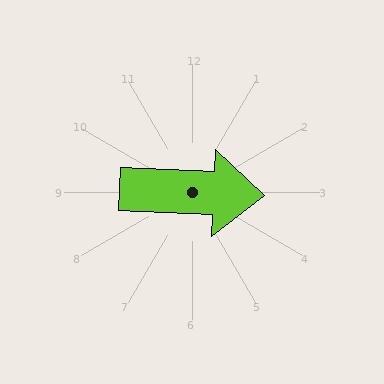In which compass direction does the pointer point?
East.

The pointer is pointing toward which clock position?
Roughly 3 o'clock.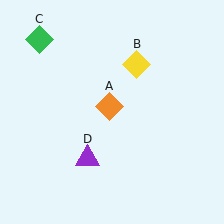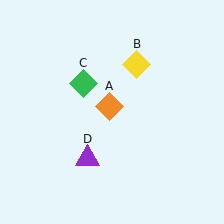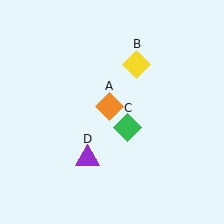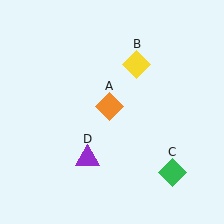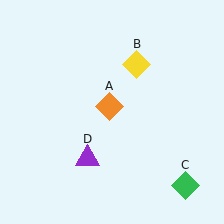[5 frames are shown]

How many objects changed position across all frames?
1 object changed position: green diamond (object C).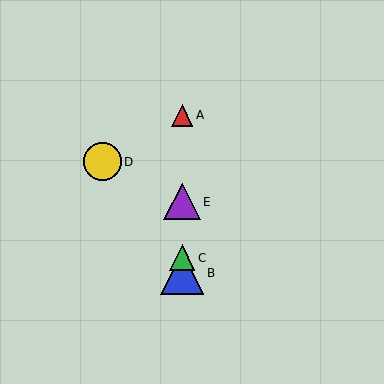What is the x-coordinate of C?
Object C is at x≈182.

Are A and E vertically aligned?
Yes, both are at x≈182.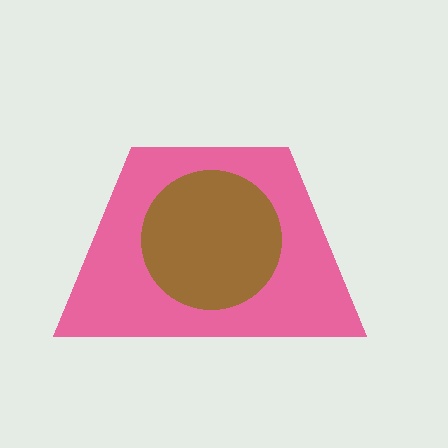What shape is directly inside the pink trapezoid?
The brown circle.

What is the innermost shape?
The brown circle.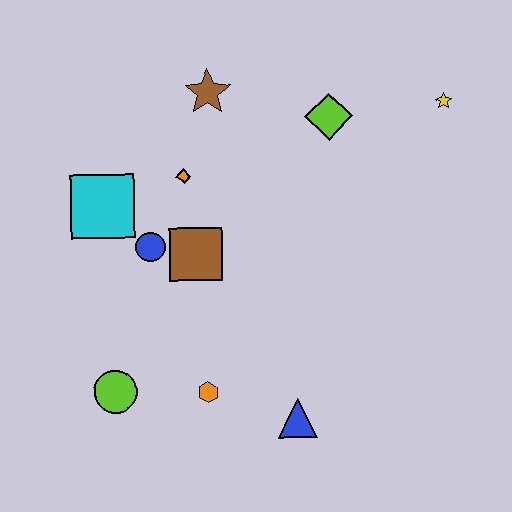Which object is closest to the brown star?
The orange diamond is closest to the brown star.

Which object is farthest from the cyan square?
The yellow star is farthest from the cyan square.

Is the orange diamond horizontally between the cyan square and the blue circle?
No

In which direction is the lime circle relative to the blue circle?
The lime circle is below the blue circle.